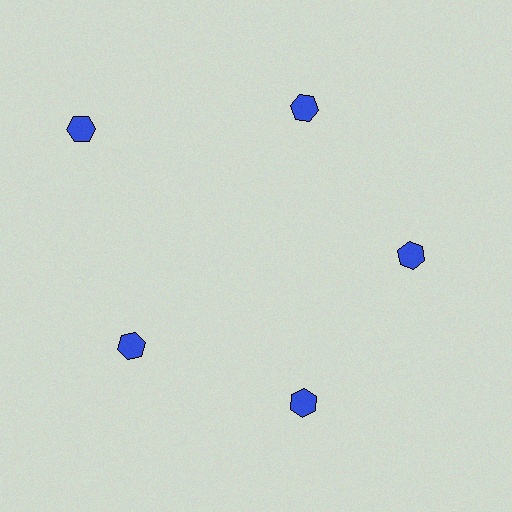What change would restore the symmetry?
The symmetry would be restored by moving it inward, back onto the ring so that all 5 hexagons sit at equal angles and equal distance from the center.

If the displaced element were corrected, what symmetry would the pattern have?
It would have 5-fold rotational symmetry — the pattern would map onto itself every 72 degrees.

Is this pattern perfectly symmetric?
No. The 5 blue hexagons are arranged in a ring, but one element near the 10 o'clock position is pushed outward from the center, breaking the 5-fold rotational symmetry.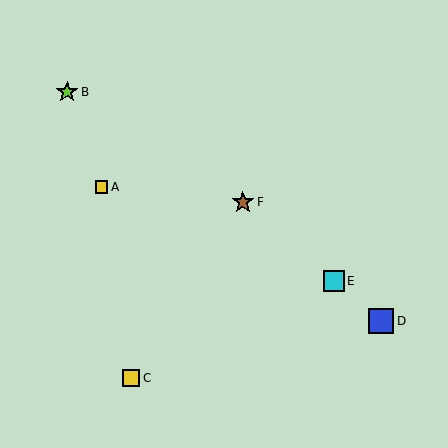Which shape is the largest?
The blue square (labeled D) is the largest.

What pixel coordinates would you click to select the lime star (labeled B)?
Click at (67, 92) to select the lime star B.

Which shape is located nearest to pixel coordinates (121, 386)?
The yellow square (labeled C) at (131, 378) is nearest to that location.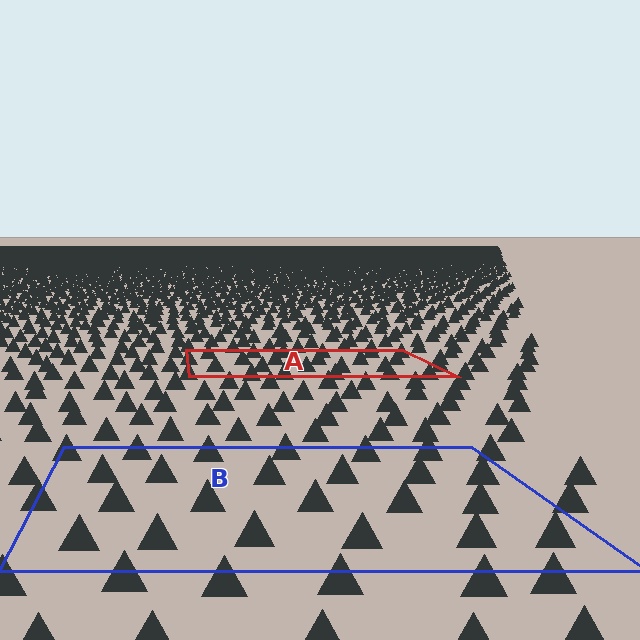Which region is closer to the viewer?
Region B is closer. The texture elements there are larger and more spread out.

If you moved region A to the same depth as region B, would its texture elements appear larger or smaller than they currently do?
They would appear larger. At a closer depth, the same texture elements are projected at a bigger on-screen size.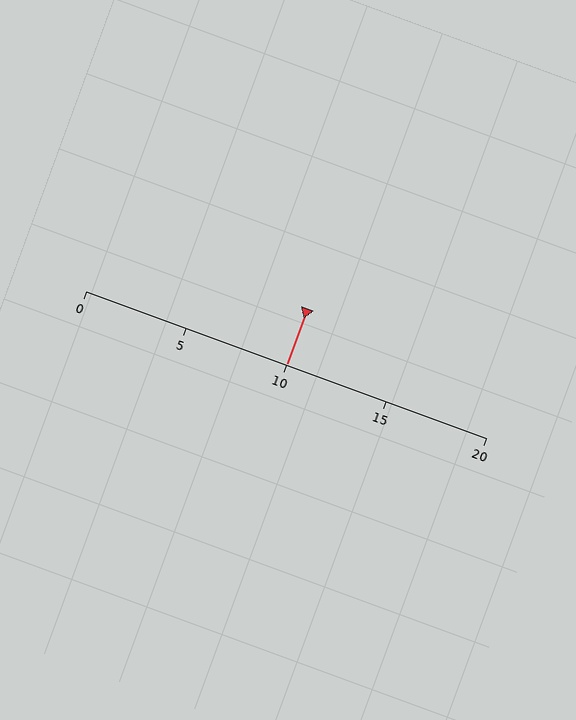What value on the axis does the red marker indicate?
The marker indicates approximately 10.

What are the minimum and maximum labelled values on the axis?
The axis runs from 0 to 20.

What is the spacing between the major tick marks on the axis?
The major ticks are spaced 5 apart.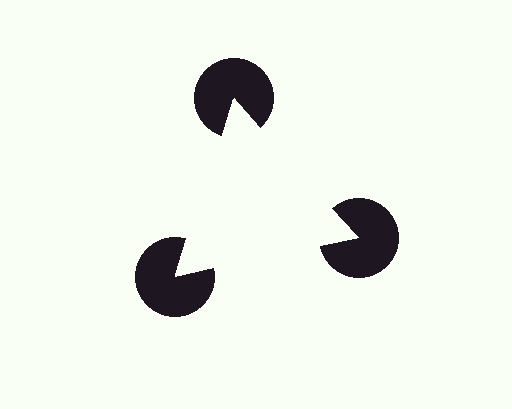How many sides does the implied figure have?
3 sides.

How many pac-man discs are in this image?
There are 3 — one at each vertex of the illusory triangle.